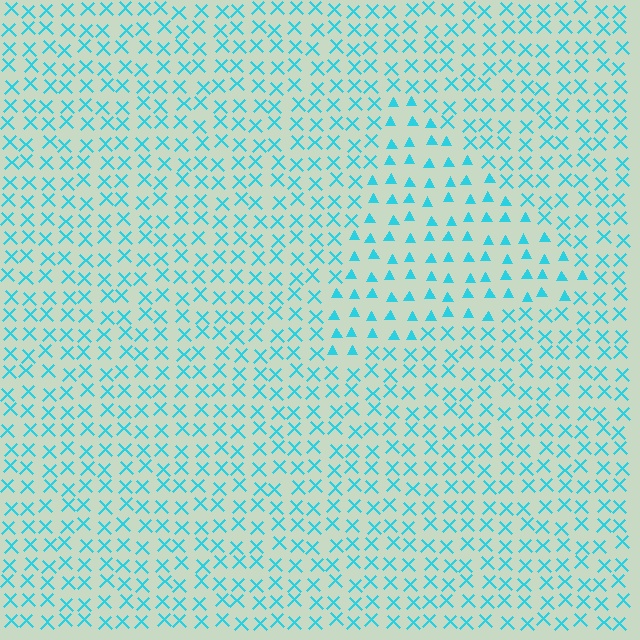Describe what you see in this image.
The image is filled with small cyan elements arranged in a uniform grid. A triangle-shaped region contains triangles, while the surrounding area contains X marks. The boundary is defined purely by the change in element shape.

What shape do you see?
I see a triangle.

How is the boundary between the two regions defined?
The boundary is defined by a change in element shape: triangles inside vs. X marks outside. All elements share the same color and spacing.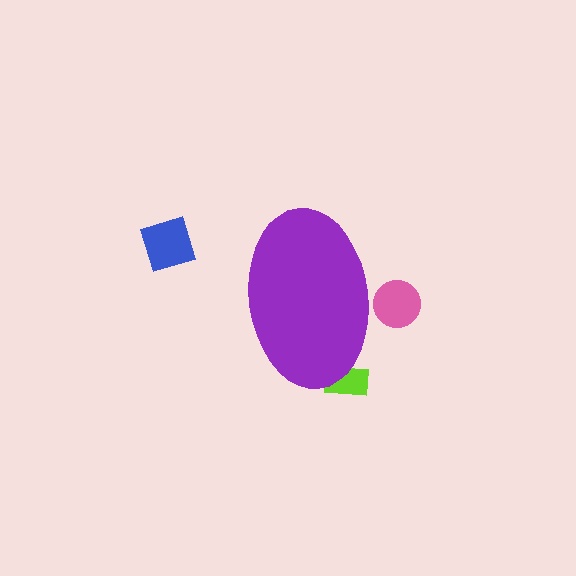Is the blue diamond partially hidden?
No, the blue diamond is fully visible.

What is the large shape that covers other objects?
A purple ellipse.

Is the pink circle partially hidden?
Yes, the pink circle is partially hidden behind the purple ellipse.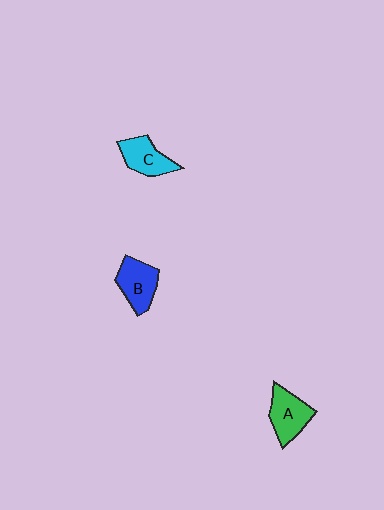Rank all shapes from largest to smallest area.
From largest to smallest: A (green), B (blue), C (cyan).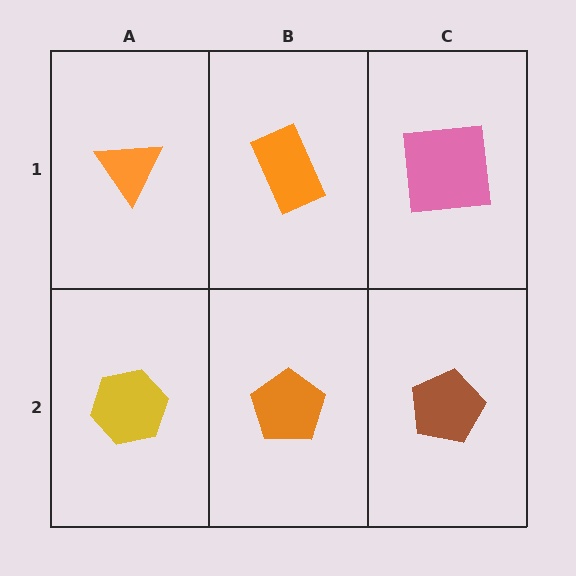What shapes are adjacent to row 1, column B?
An orange pentagon (row 2, column B), an orange triangle (row 1, column A), a pink square (row 1, column C).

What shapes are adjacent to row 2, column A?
An orange triangle (row 1, column A), an orange pentagon (row 2, column B).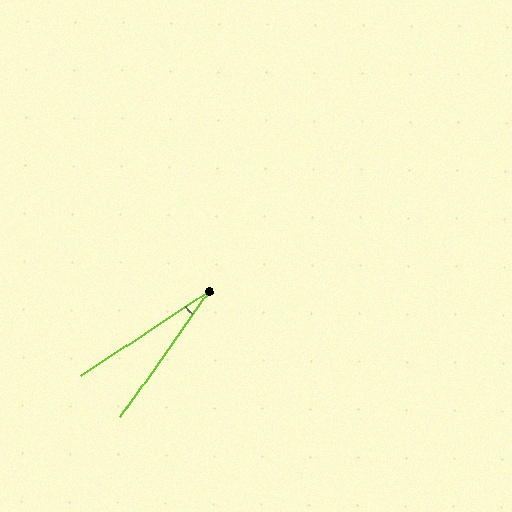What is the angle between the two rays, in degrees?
Approximately 21 degrees.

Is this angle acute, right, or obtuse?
It is acute.